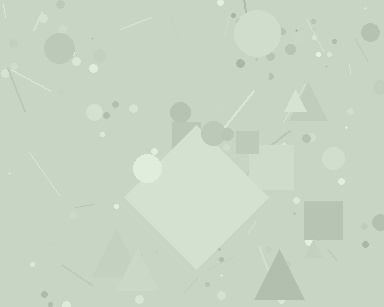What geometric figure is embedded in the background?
A diamond is embedded in the background.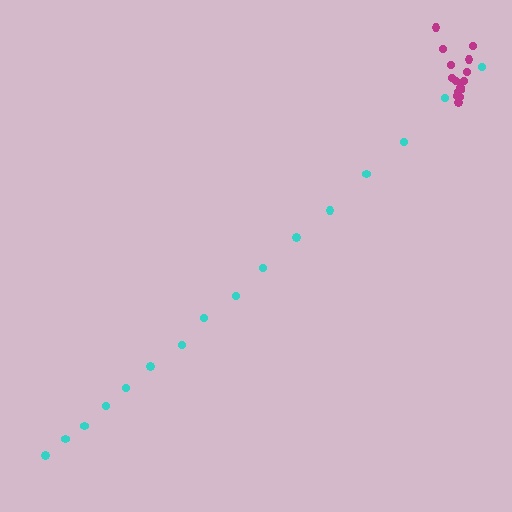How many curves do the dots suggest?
There are 2 distinct paths.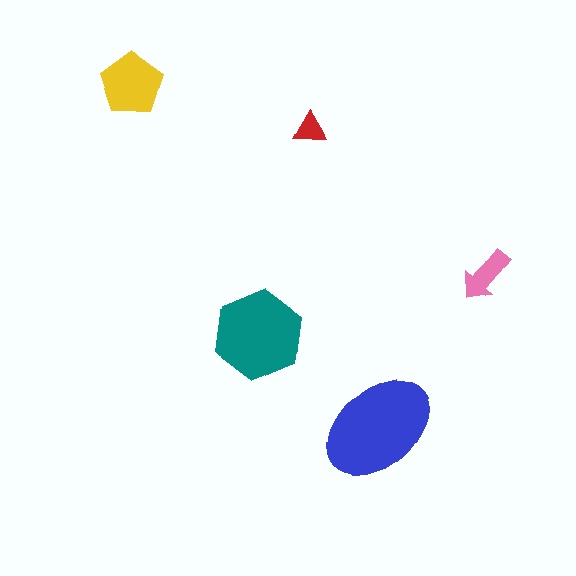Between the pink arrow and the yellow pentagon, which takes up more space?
The yellow pentagon.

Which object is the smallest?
The red triangle.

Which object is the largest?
The blue ellipse.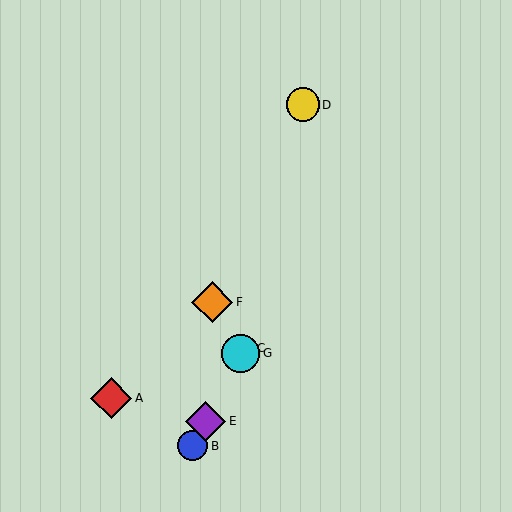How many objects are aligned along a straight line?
4 objects (B, C, E, G) are aligned along a straight line.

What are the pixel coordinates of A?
Object A is at (111, 398).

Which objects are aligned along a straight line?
Objects B, C, E, G are aligned along a straight line.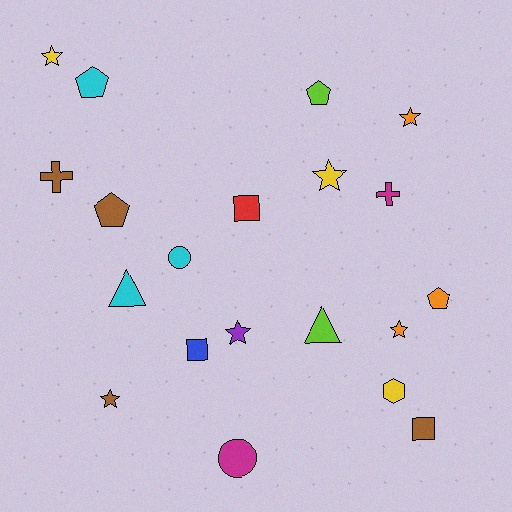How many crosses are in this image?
There are 2 crosses.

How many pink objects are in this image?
There are no pink objects.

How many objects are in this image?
There are 20 objects.